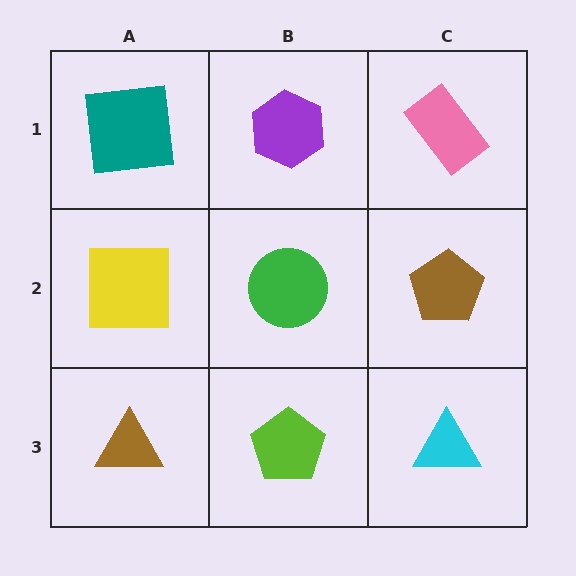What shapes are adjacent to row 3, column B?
A green circle (row 2, column B), a brown triangle (row 3, column A), a cyan triangle (row 3, column C).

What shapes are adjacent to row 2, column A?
A teal square (row 1, column A), a brown triangle (row 3, column A), a green circle (row 2, column B).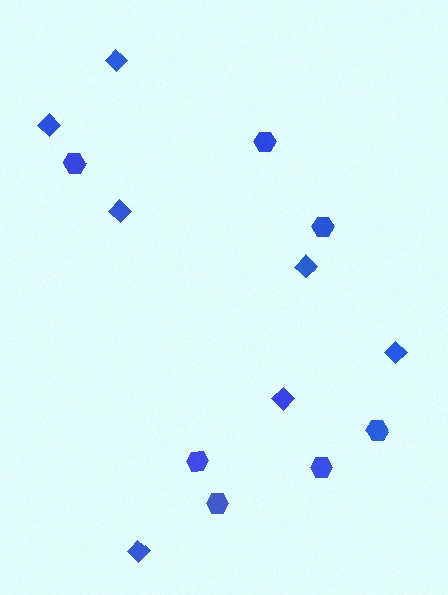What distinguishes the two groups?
There are 2 groups: one group of hexagons (7) and one group of diamonds (7).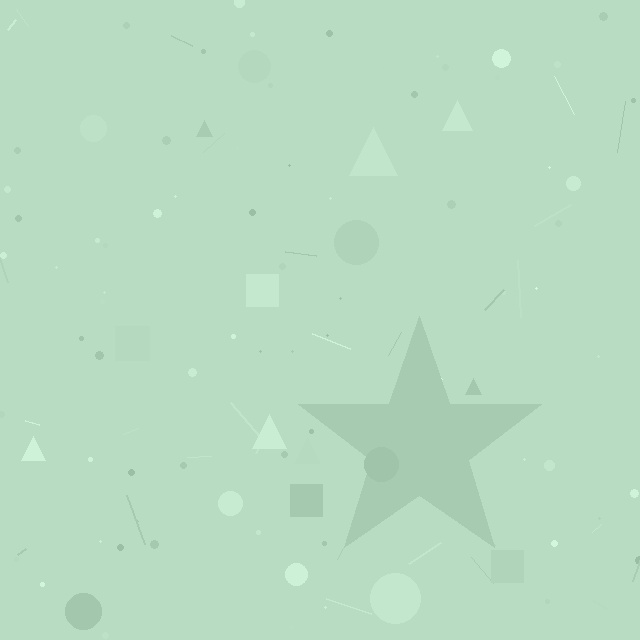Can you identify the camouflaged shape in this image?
The camouflaged shape is a star.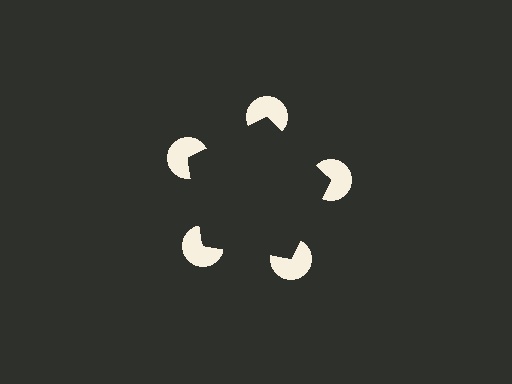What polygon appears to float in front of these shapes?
An illusory pentagon — its edges are inferred from the aligned wedge cuts in the pac-man discs, not physically drawn.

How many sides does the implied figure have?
5 sides.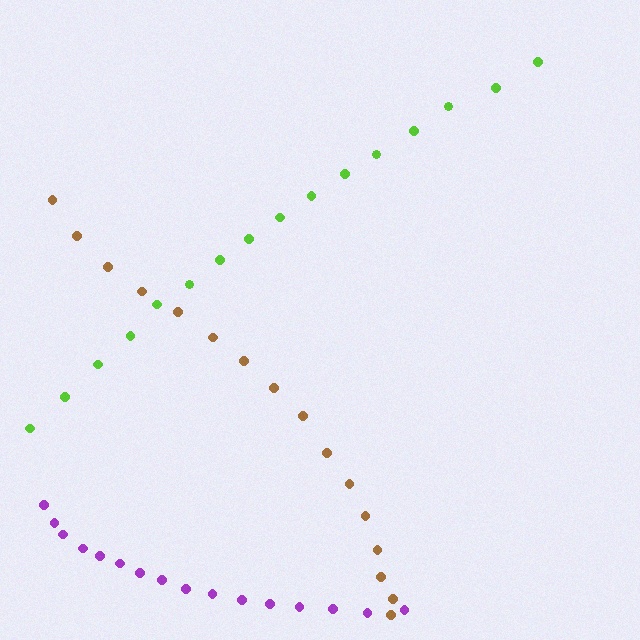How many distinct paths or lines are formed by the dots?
There are 3 distinct paths.